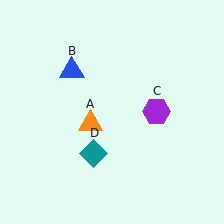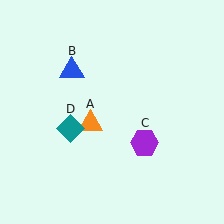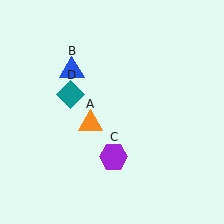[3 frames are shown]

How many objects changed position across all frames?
2 objects changed position: purple hexagon (object C), teal diamond (object D).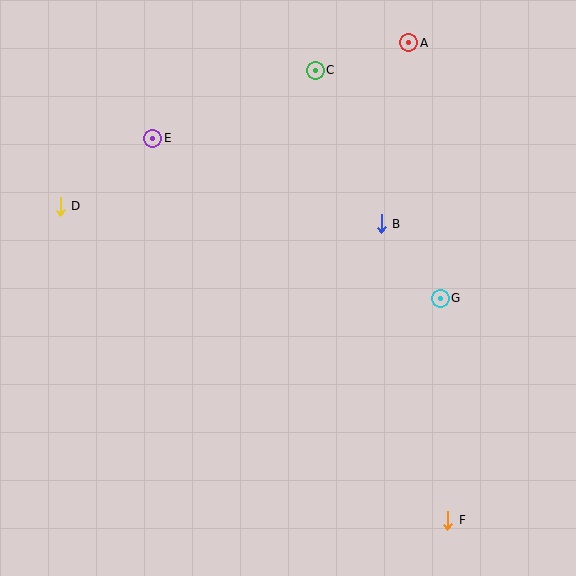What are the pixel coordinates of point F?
Point F is at (448, 520).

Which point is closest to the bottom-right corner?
Point F is closest to the bottom-right corner.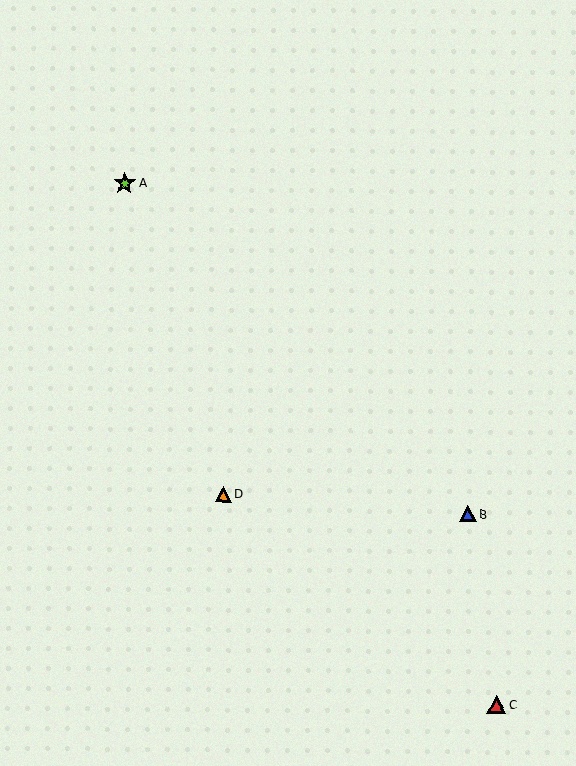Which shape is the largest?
The lime star (labeled A) is the largest.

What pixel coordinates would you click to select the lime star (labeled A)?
Click at (125, 183) to select the lime star A.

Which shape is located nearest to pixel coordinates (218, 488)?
The orange triangle (labeled D) at (224, 494) is nearest to that location.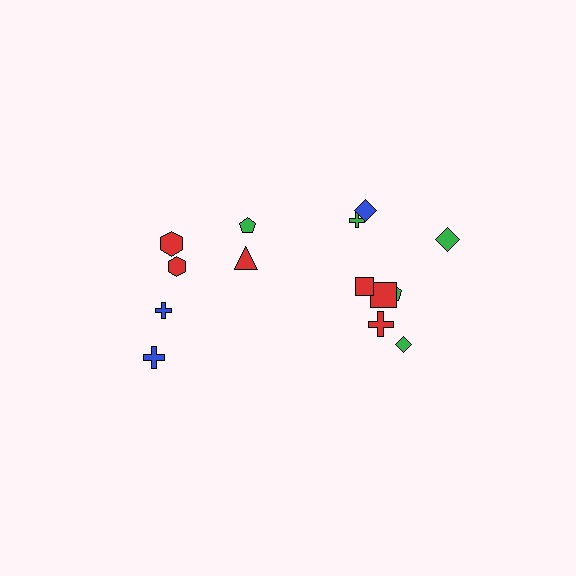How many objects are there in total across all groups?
There are 14 objects.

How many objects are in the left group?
There are 6 objects.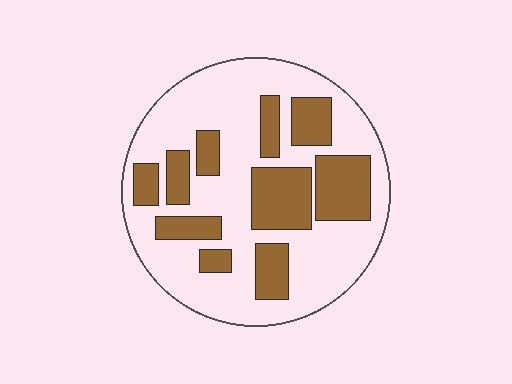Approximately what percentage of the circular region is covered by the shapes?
Approximately 35%.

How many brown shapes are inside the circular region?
10.